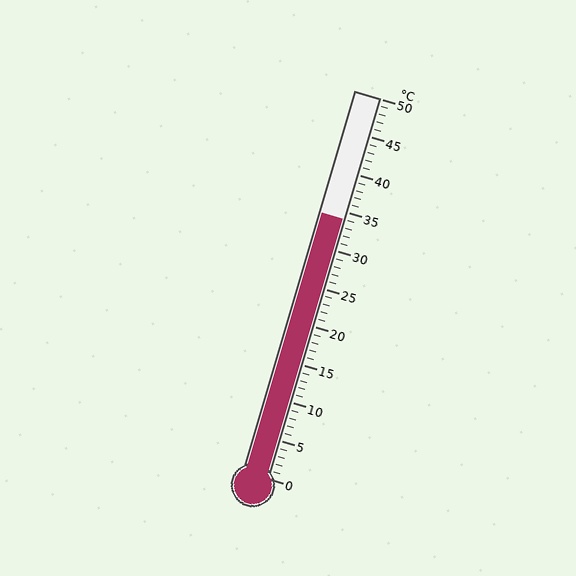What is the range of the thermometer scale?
The thermometer scale ranges from 0°C to 50°C.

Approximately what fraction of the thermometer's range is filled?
The thermometer is filled to approximately 70% of its range.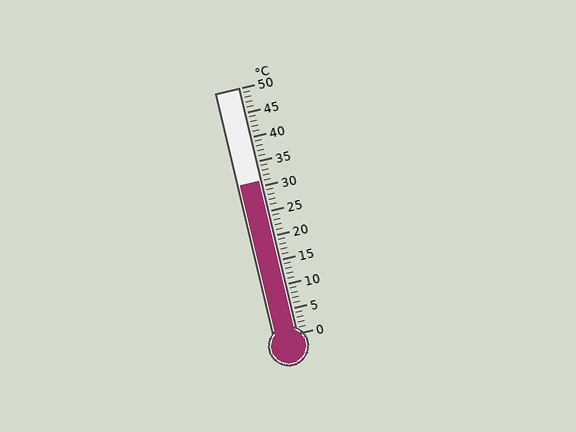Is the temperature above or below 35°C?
The temperature is below 35°C.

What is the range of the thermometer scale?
The thermometer scale ranges from 0°C to 50°C.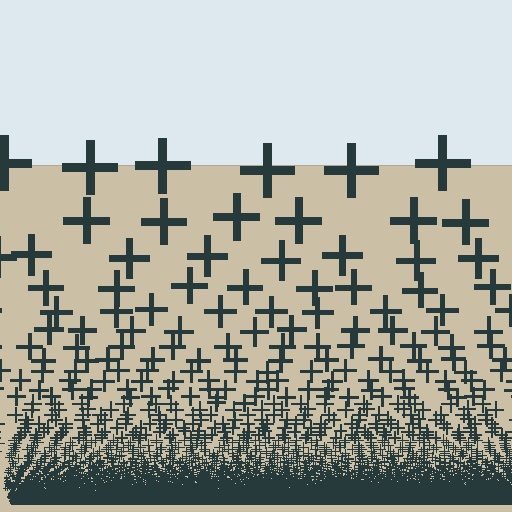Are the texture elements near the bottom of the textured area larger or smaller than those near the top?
Smaller. The gradient is inverted — elements near the bottom are smaller and denser.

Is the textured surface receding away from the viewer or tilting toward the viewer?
The surface appears to tilt toward the viewer. Texture elements get larger and sparser toward the top.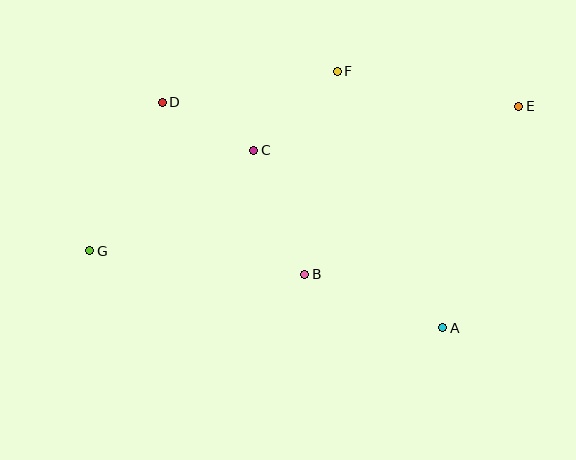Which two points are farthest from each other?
Points E and G are farthest from each other.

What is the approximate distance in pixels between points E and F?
The distance between E and F is approximately 185 pixels.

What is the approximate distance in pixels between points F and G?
The distance between F and G is approximately 306 pixels.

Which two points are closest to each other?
Points C and D are closest to each other.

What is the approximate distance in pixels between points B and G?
The distance between B and G is approximately 217 pixels.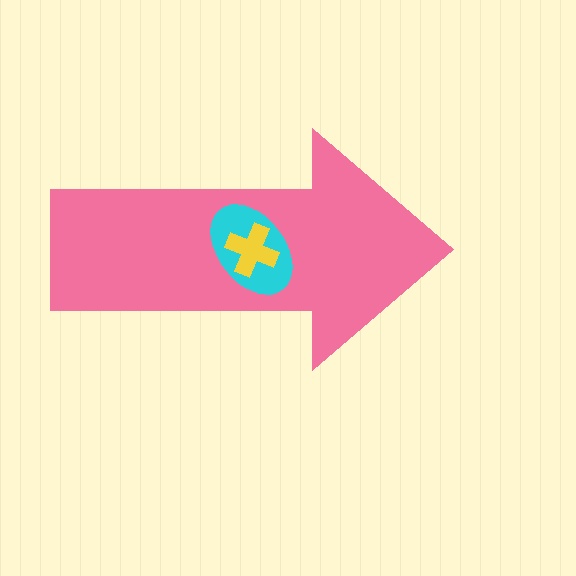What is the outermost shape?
The pink arrow.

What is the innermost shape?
The yellow cross.